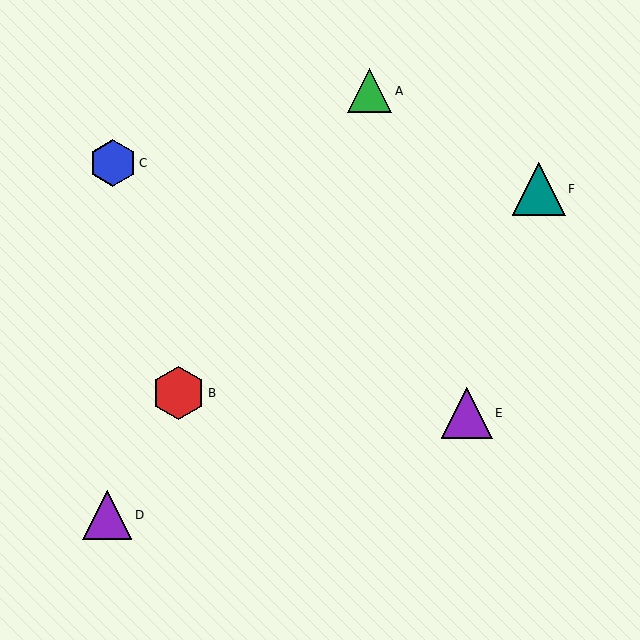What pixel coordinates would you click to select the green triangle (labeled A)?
Click at (369, 91) to select the green triangle A.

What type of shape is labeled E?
Shape E is a purple triangle.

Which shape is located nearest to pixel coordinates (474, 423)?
The purple triangle (labeled E) at (467, 413) is nearest to that location.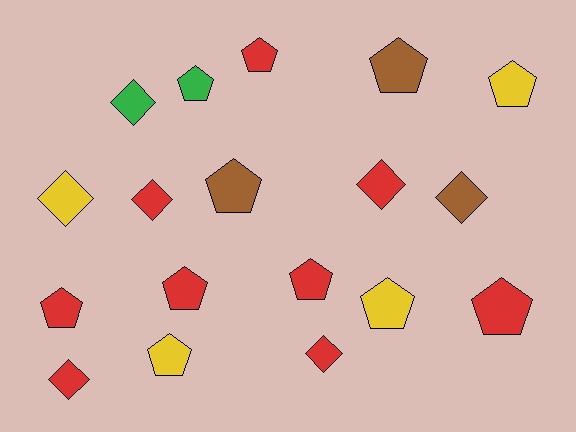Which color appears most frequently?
Red, with 9 objects.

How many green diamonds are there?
There is 1 green diamond.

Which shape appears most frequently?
Pentagon, with 11 objects.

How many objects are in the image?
There are 18 objects.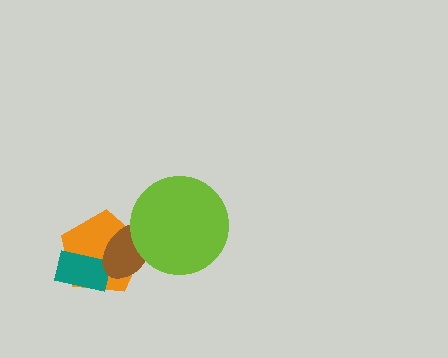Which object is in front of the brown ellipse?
The lime circle is in front of the brown ellipse.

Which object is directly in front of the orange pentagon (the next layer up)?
The teal rectangle is directly in front of the orange pentagon.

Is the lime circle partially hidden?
No, no other shape covers it.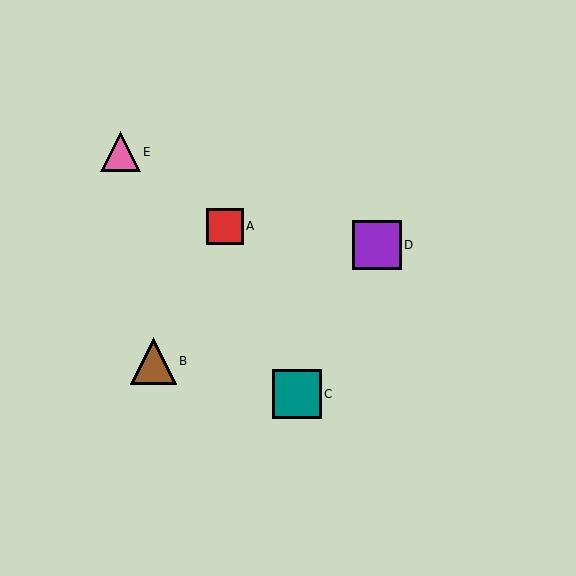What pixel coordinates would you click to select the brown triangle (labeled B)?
Click at (153, 361) to select the brown triangle B.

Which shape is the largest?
The purple square (labeled D) is the largest.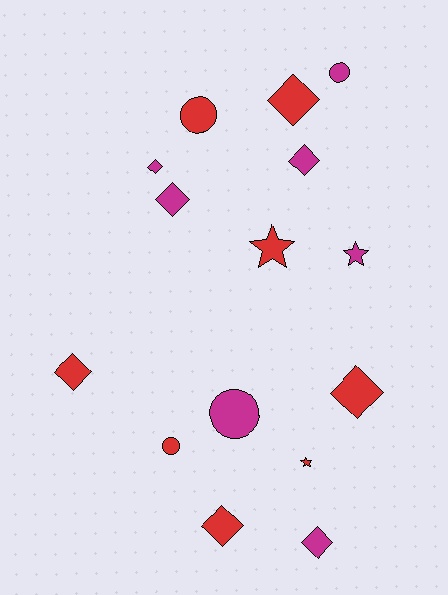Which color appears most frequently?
Red, with 8 objects.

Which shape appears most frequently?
Diamond, with 8 objects.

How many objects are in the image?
There are 15 objects.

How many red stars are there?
There are 2 red stars.